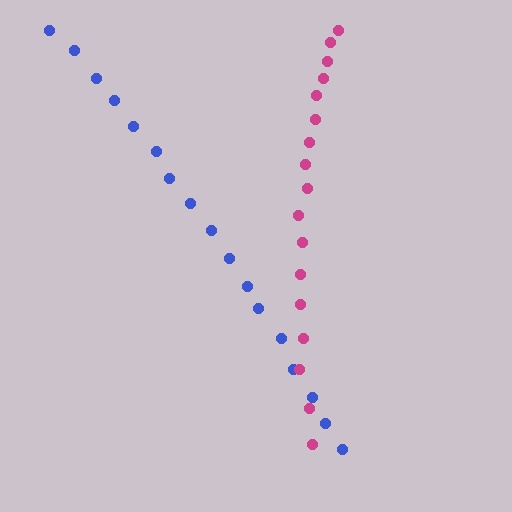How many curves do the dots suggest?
There are 2 distinct paths.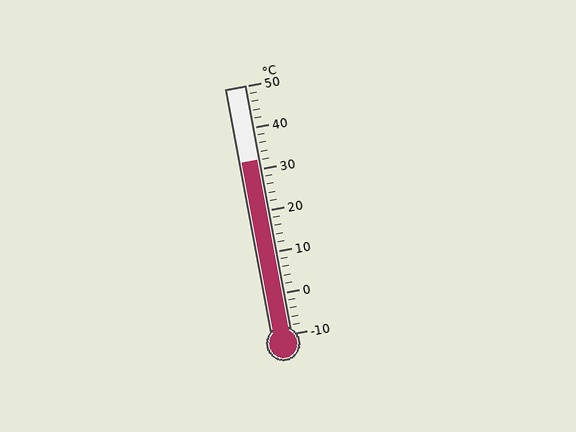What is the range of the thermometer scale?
The thermometer scale ranges from -10°C to 50°C.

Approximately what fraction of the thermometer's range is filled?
The thermometer is filled to approximately 70% of its range.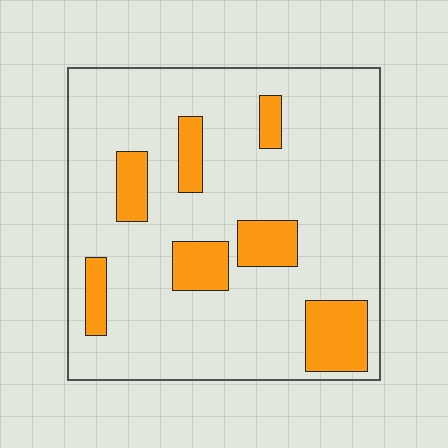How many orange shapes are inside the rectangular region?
7.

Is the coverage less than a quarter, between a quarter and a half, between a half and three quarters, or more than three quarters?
Less than a quarter.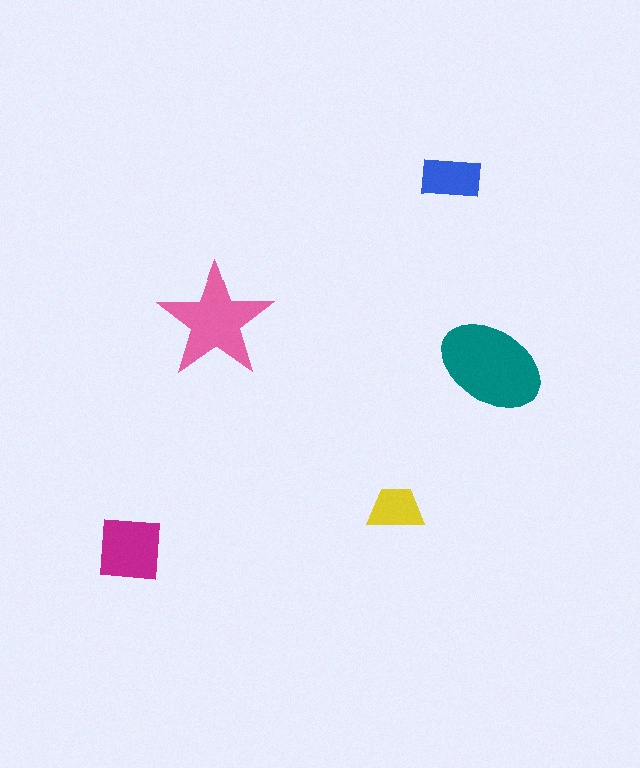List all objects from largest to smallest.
The teal ellipse, the pink star, the magenta square, the blue rectangle, the yellow trapezoid.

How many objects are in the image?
There are 5 objects in the image.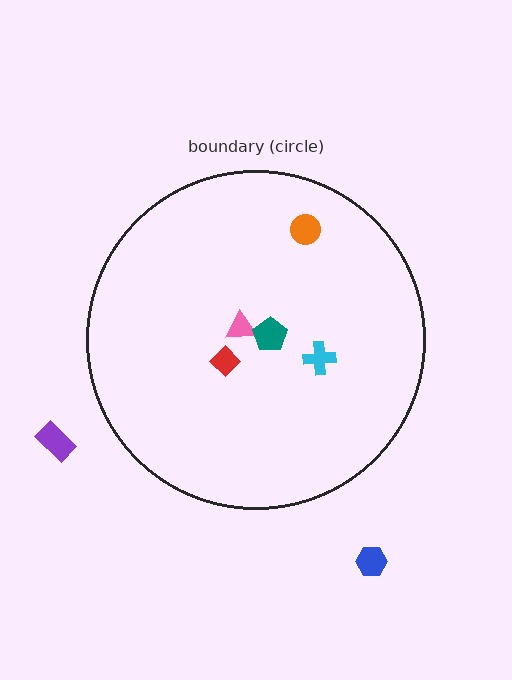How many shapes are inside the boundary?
5 inside, 2 outside.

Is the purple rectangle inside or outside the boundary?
Outside.